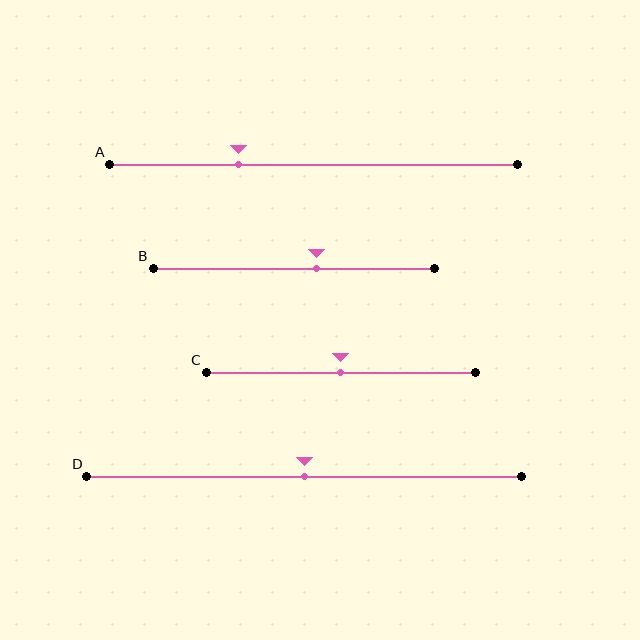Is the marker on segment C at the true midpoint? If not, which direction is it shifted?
Yes, the marker on segment C is at the true midpoint.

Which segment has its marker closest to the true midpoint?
Segment C has its marker closest to the true midpoint.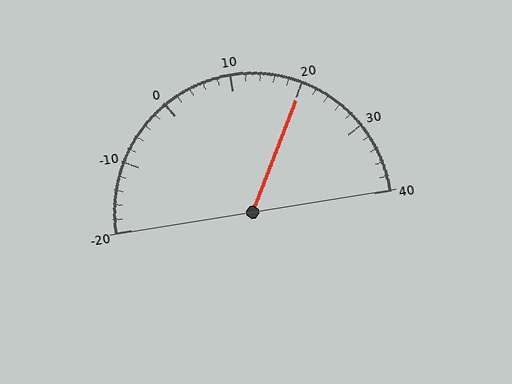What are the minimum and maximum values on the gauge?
The gauge ranges from -20 to 40.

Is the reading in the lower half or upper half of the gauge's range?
The reading is in the upper half of the range (-20 to 40).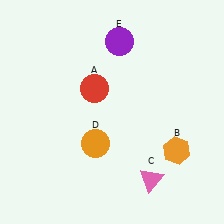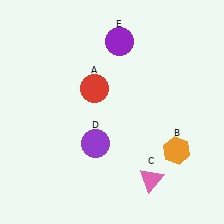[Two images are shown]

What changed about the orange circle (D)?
In Image 1, D is orange. In Image 2, it changed to purple.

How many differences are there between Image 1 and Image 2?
There is 1 difference between the two images.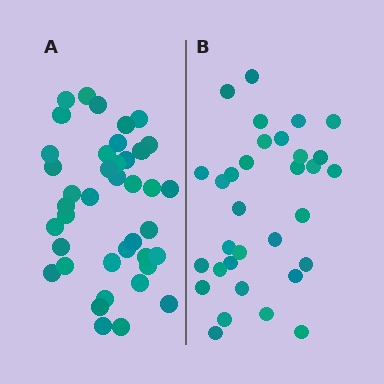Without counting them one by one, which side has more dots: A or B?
Region A (the left region) has more dots.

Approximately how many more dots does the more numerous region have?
Region A has roughly 8 or so more dots than region B.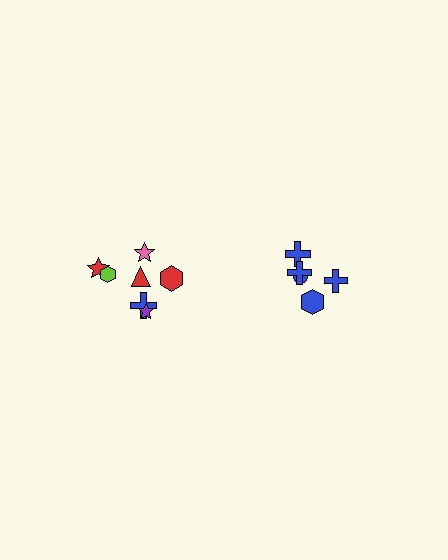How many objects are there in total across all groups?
There are 12 objects.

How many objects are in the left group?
There are 7 objects.